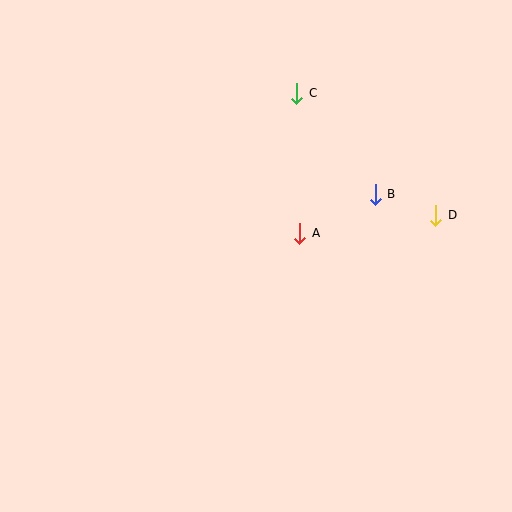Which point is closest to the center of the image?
Point A at (300, 233) is closest to the center.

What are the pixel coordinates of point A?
Point A is at (300, 233).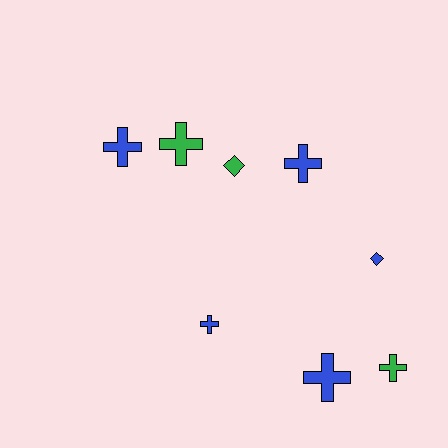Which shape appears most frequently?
Cross, with 6 objects.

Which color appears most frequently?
Blue, with 5 objects.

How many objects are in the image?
There are 8 objects.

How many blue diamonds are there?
There is 1 blue diamond.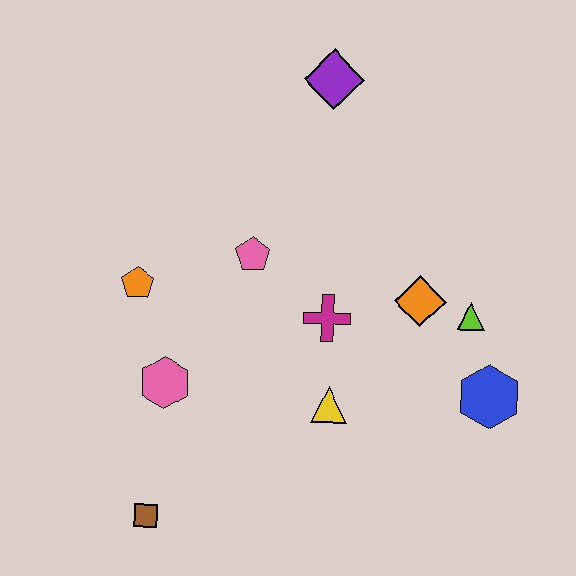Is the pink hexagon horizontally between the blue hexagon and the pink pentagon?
No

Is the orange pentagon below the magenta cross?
No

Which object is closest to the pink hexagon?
The orange pentagon is closest to the pink hexagon.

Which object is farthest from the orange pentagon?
The blue hexagon is farthest from the orange pentagon.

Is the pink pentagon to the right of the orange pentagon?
Yes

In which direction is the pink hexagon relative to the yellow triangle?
The pink hexagon is to the left of the yellow triangle.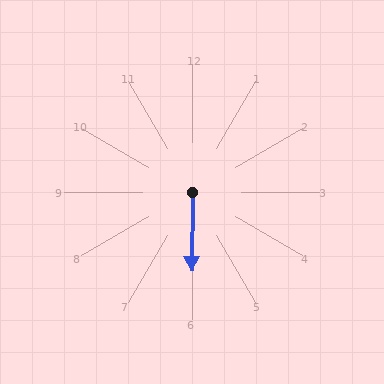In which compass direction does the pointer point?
South.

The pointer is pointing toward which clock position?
Roughly 6 o'clock.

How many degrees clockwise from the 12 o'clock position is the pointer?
Approximately 181 degrees.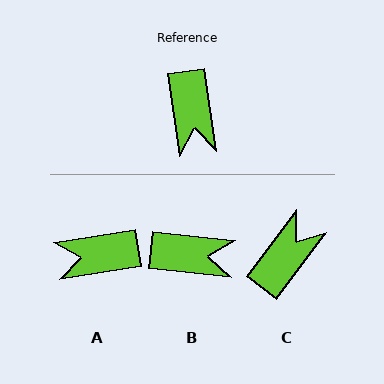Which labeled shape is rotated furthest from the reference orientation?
C, about 136 degrees away.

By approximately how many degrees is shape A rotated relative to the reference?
Approximately 89 degrees clockwise.